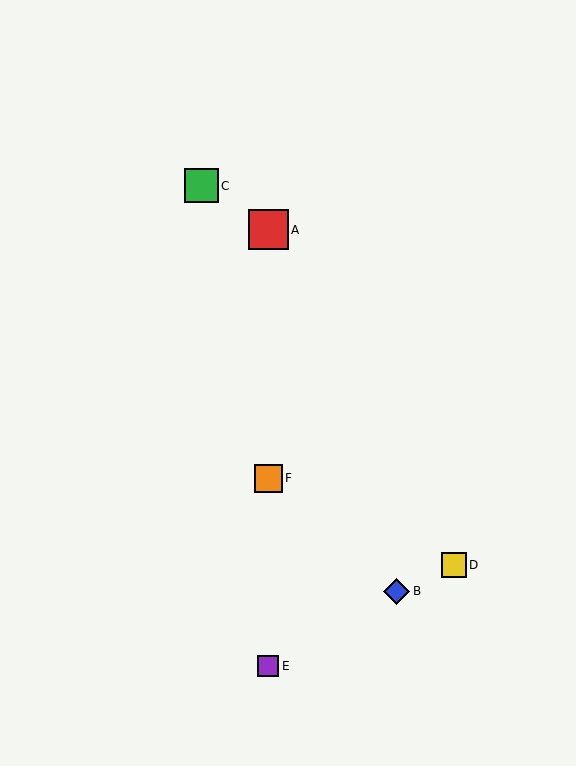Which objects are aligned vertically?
Objects A, E, F are aligned vertically.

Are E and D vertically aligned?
No, E is at x≈268 and D is at x≈454.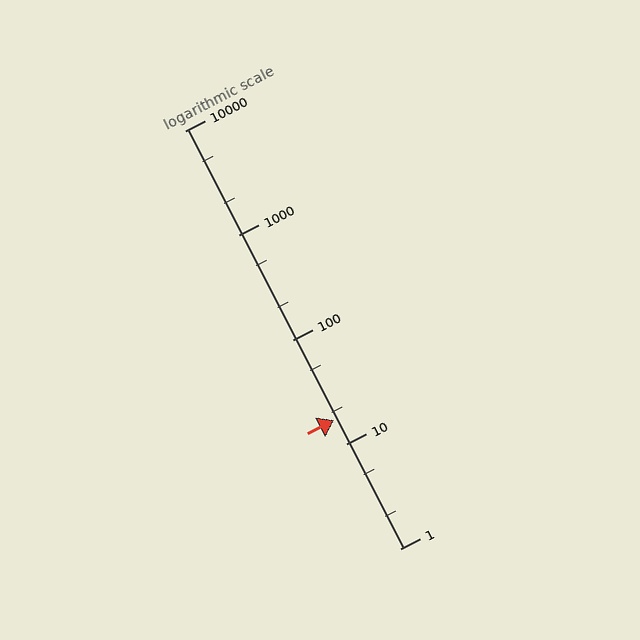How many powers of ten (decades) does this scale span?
The scale spans 4 decades, from 1 to 10000.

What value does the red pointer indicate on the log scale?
The pointer indicates approximately 17.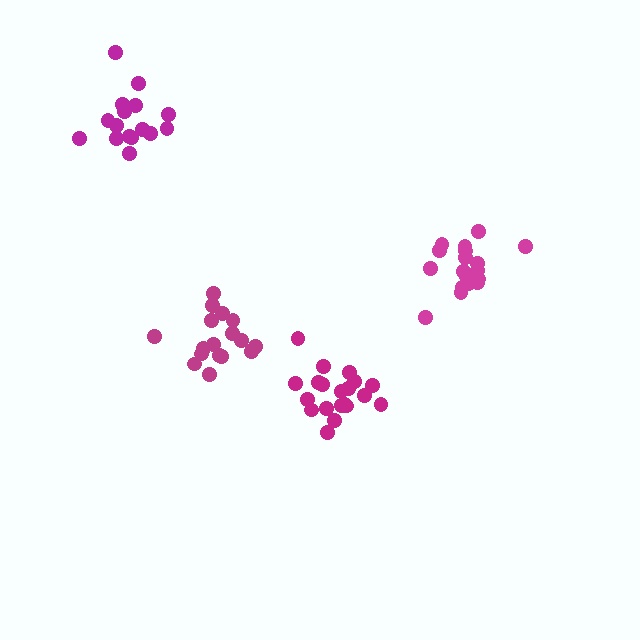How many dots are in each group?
Group 1: 20 dots, Group 2: 17 dots, Group 3: 16 dots, Group 4: 18 dots (71 total).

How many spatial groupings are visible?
There are 4 spatial groupings.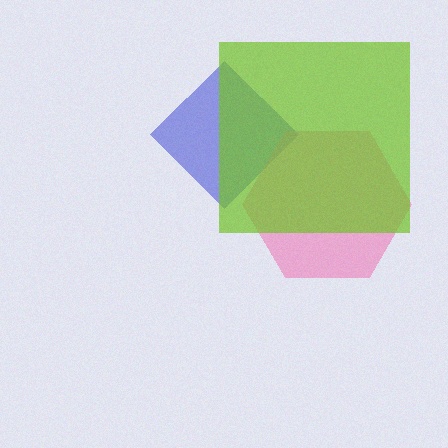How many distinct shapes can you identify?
There are 3 distinct shapes: a blue diamond, a pink hexagon, a lime square.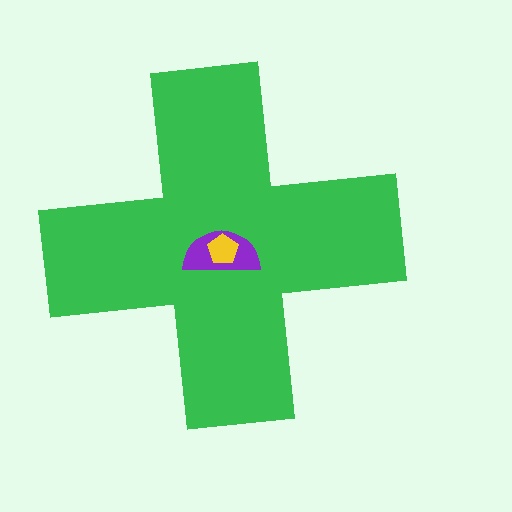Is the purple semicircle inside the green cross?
Yes.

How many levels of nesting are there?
3.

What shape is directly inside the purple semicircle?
The yellow pentagon.